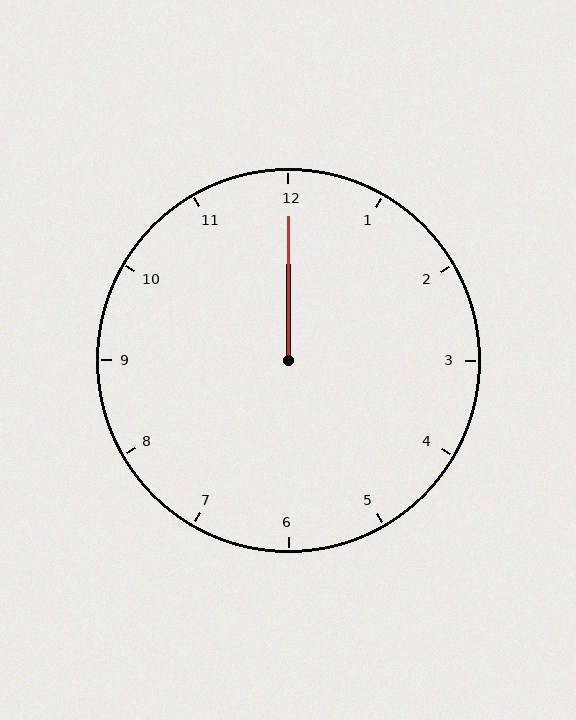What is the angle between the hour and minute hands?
Approximately 0 degrees.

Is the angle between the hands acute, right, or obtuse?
It is acute.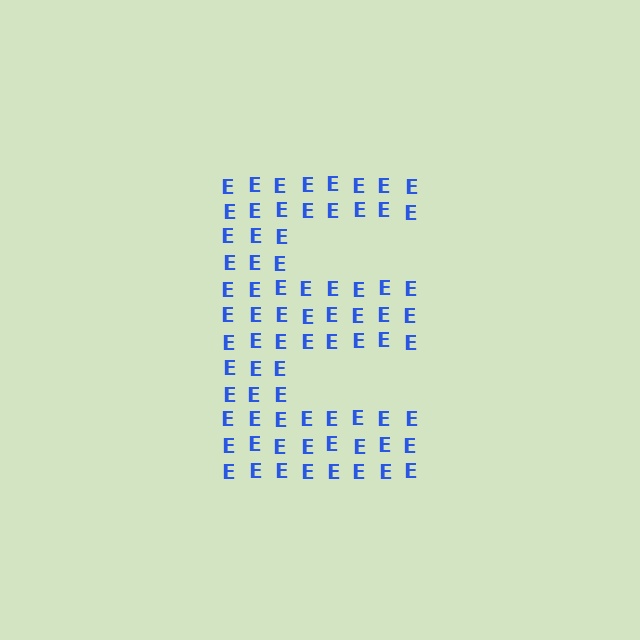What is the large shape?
The large shape is the letter E.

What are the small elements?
The small elements are letter E's.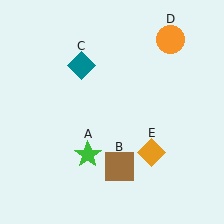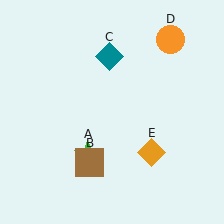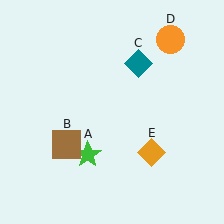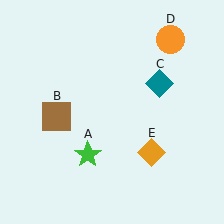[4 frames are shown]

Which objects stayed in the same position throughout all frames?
Green star (object A) and orange circle (object D) and orange diamond (object E) remained stationary.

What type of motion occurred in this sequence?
The brown square (object B), teal diamond (object C) rotated clockwise around the center of the scene.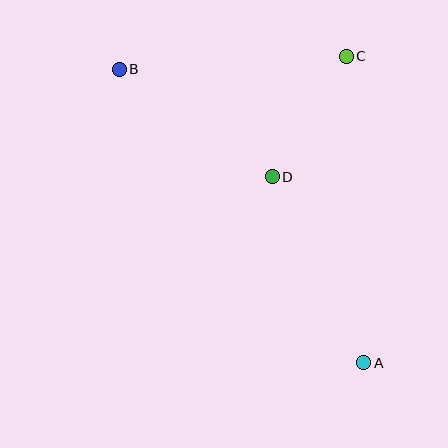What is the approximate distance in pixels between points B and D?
The distance between B and D is approximately 187 pixels.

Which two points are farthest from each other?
Points A and B are farthest from each other.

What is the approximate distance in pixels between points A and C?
The distance between A and C is approximately 307 pixels.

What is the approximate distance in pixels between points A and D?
The distance between A and D is approximately 207 pixels.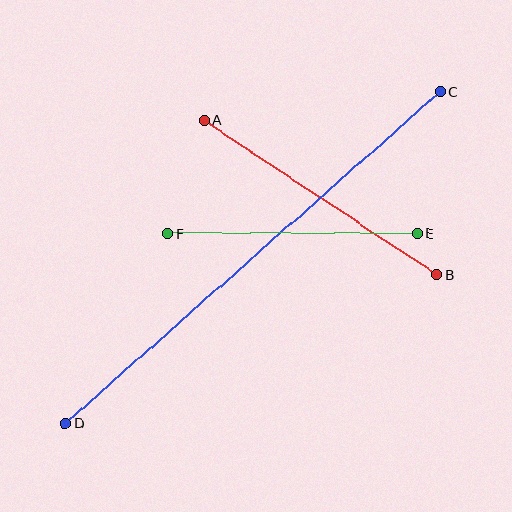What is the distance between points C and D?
The distance is approximately 501 pixels.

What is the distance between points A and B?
The distance is approximately 279 pixels.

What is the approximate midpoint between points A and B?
The midpoint is at approximately (321, 197) pixels.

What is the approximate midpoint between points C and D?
The midpoint is at approximately (253, 257) pixels.